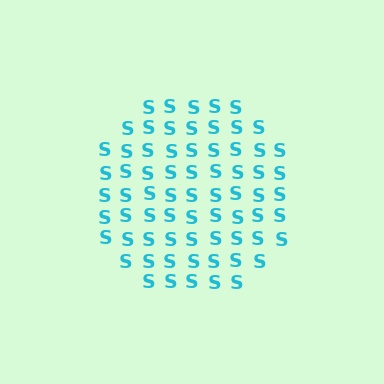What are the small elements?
The small elements are letter S's.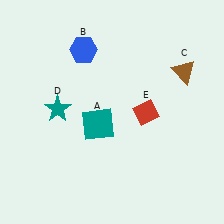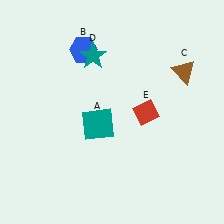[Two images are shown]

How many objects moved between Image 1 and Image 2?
1 object moved between the two images.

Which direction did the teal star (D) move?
The teal star (D) moved up.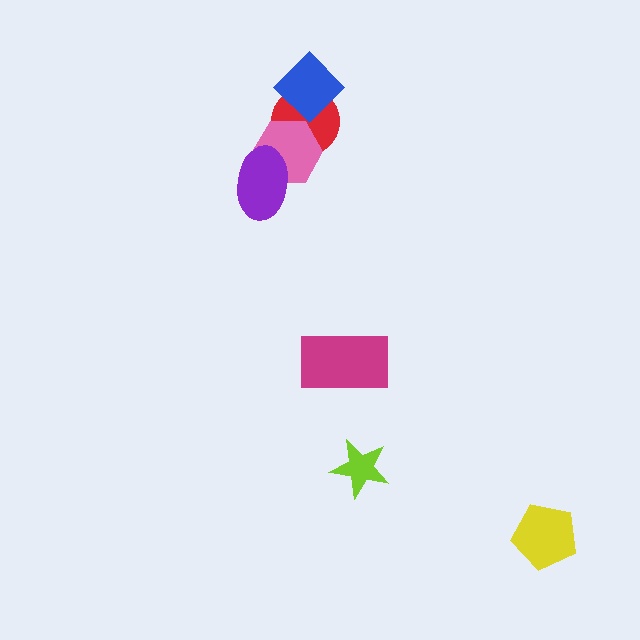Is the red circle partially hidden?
Yes, it is partially covered by another shape.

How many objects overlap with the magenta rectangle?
0 objects overlap with the magenta rectangle.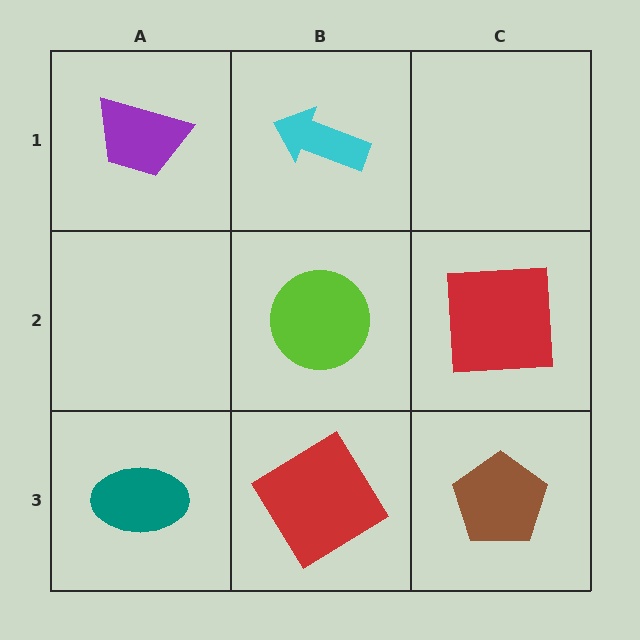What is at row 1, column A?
A purple trapezoid.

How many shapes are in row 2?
2 shapes.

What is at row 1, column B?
A cyan arrow.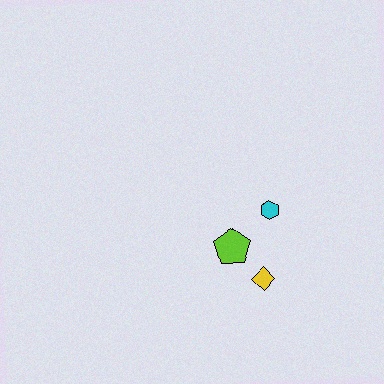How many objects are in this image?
There are 3 objects.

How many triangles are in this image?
There are no triangles.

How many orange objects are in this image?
There are no orange objects.